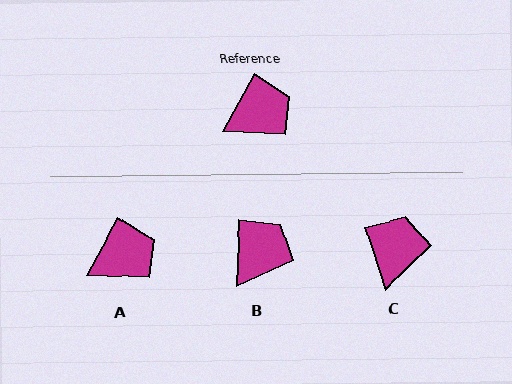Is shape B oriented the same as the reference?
No, it is off by about 26 degrees.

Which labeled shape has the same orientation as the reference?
A.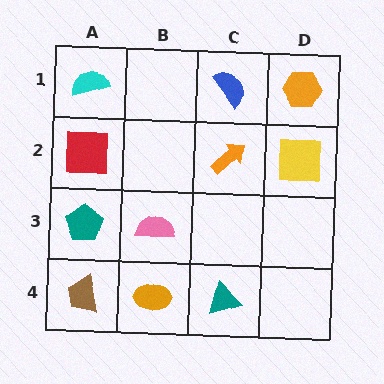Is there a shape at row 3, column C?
No, that cell is empty.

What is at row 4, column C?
A teal triangle.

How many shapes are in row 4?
3 shapes.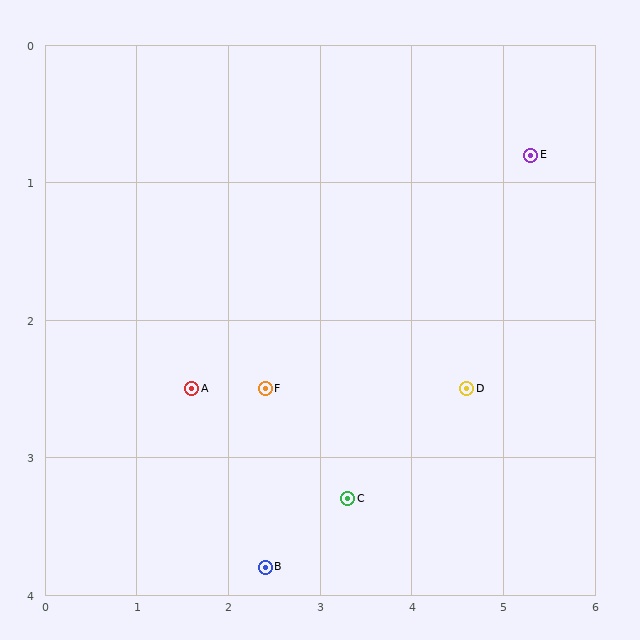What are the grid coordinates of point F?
Point F is at approximately (2.4, 2.5).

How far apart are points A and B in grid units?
Points A and B are about 1.5 grid units apart.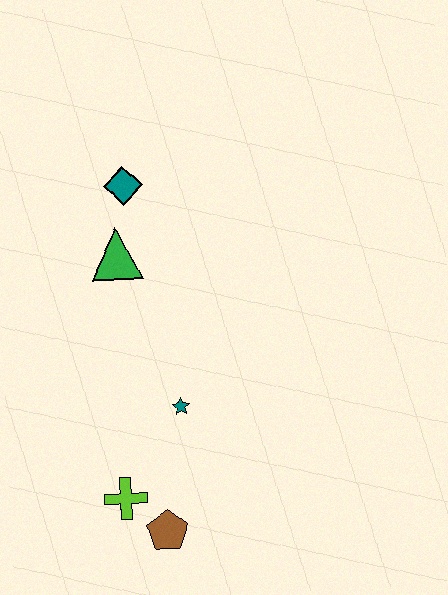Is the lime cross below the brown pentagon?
No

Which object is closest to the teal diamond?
The green triangle is closest to the teal diamond.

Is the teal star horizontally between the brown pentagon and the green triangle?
No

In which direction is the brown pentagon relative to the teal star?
The brown pentagon is below the teal star.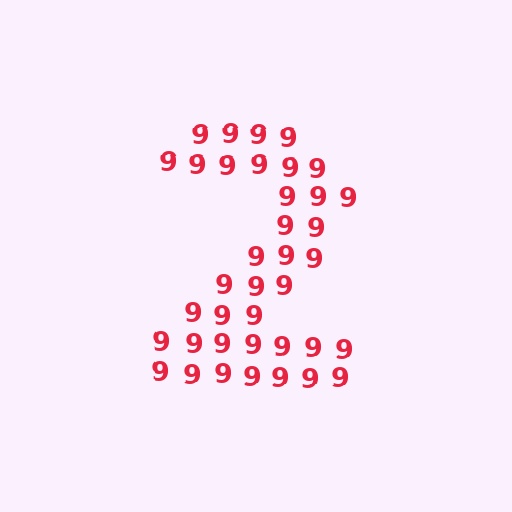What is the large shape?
The large shape is the digit 2.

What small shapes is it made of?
It is made of small digit 9's.